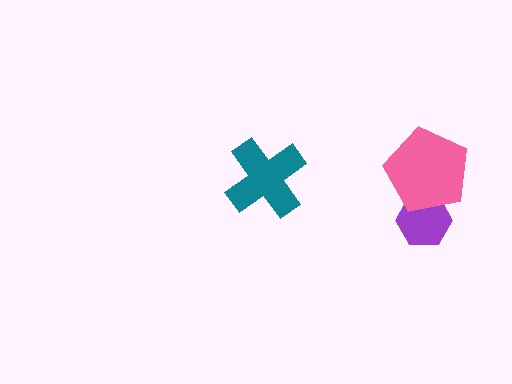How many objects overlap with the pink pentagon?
1 object overlaps with the pink pentagon.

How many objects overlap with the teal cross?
0 objects overlap with the teal cross.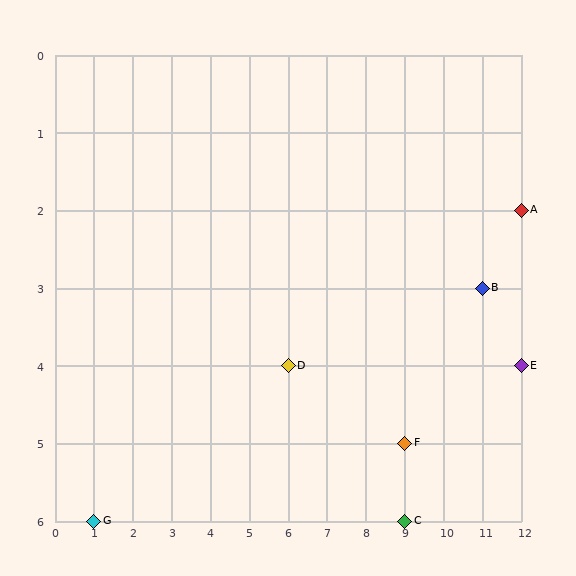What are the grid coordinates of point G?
Point G is at grid coordinates (1, 6).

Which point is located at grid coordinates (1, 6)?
Point G is at (1, 6).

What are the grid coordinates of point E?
Point E is at grid coordinates (12, 4).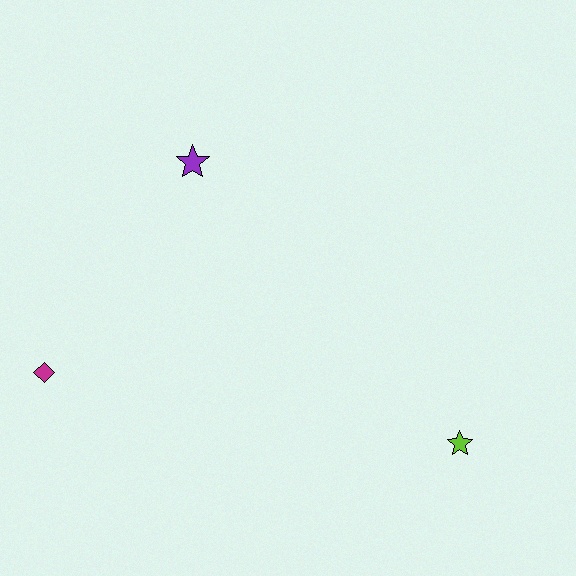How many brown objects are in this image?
There are no brown objects.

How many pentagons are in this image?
There are no pentagons.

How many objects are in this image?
There are 3 objects.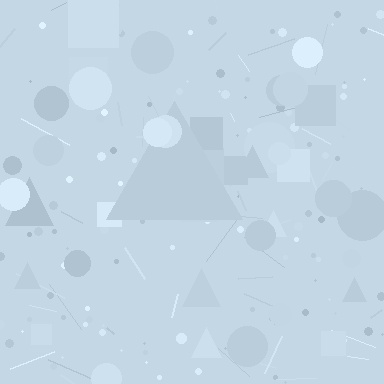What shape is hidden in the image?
A triangle is hidden in the image.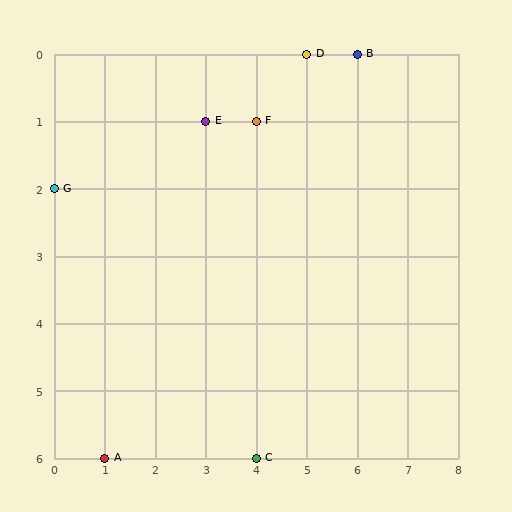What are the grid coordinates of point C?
Point C is at grid coordinates (4, 6).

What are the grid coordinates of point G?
Point G is at grid coordinates (0, 2).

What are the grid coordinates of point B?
Point B is at grid coordinates (6, 0).